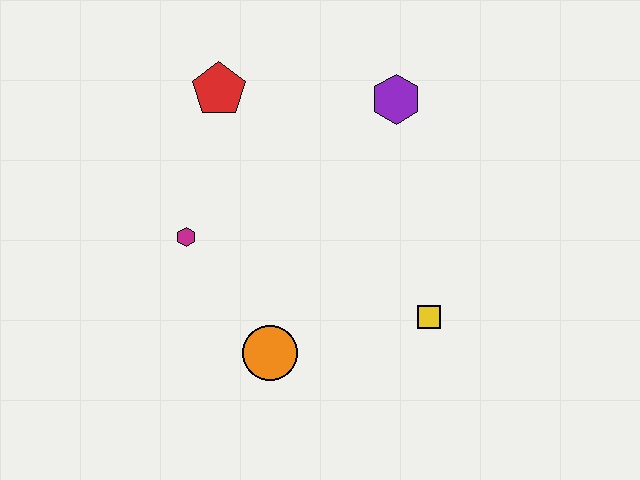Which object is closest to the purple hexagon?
The red pentagon is closest to the purple hexagon.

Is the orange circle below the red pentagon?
Yes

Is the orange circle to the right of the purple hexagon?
No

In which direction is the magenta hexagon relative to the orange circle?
The magenta hexagon is above the orange circle.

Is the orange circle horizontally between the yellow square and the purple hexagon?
No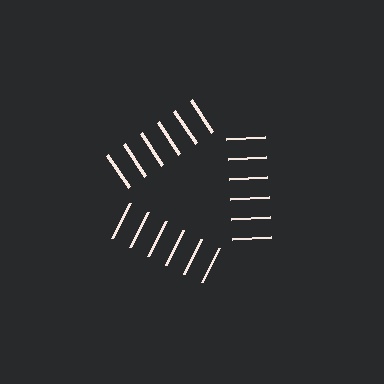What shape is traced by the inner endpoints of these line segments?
An illusory triangle — the line segments terminate on its edges but no continuous stroke is drawn.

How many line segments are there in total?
18 — 6 along each of the 3 edges.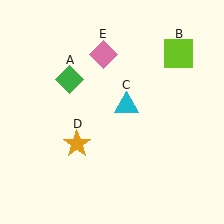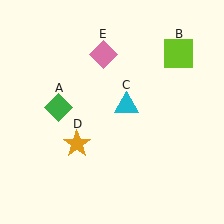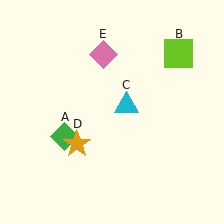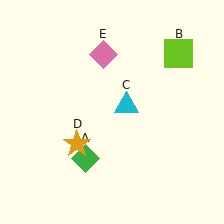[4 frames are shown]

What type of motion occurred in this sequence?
The green diamond (object A) rotated counterclockwise around the center of the scene.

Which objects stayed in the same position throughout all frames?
Lime square (object B) and cyan triangle (object C) and orange star (object D) and pink diamond (object E) remained stationary.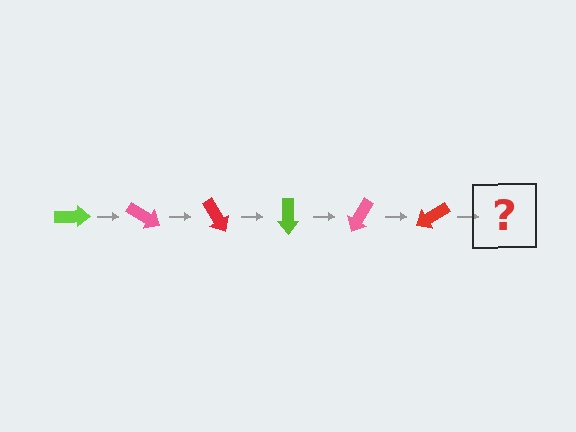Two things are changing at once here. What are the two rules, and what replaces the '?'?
The two rules are that it rotates 30 degrees each step and the color cycles through lime, pink, and red. The '?' should be a lime arrow, rotated 180 degrees from the start.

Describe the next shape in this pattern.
It should be a lime arrow, rotated 180 degrees from the start.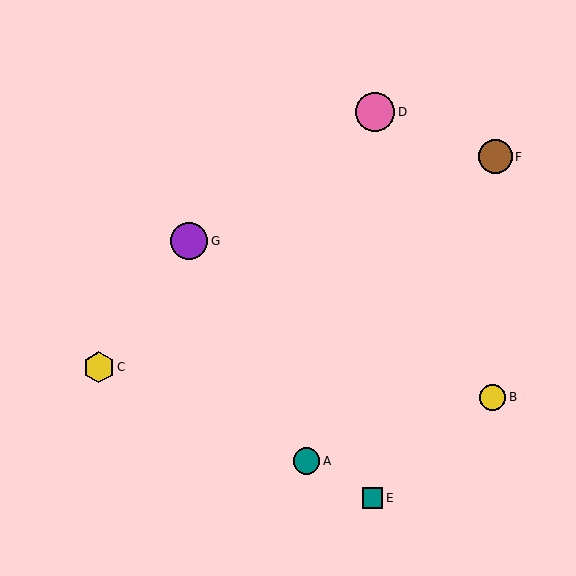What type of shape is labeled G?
Shape G is a purple circle.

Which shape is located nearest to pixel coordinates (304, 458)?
The teal circle (labeled A) at (306, 461) is nearest to that location.